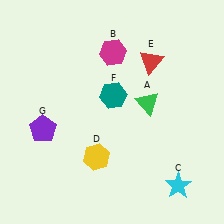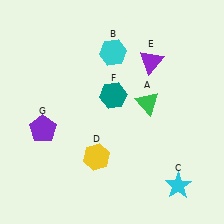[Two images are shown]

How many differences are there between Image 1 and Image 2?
There are 2 differences between the two images.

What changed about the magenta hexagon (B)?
In Image 1, B is magenta. In Image 2, it changed to cyan.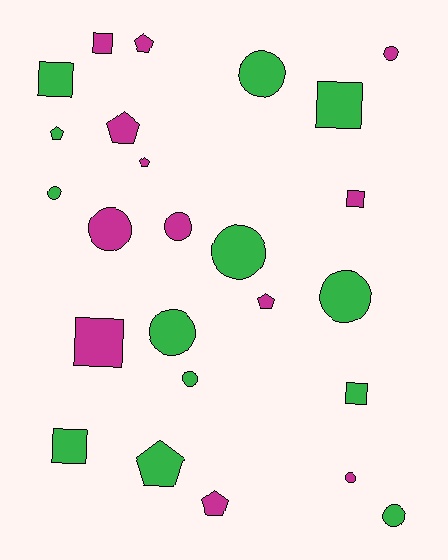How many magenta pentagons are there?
There are 5 magenta pentagons.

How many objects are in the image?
There are 25 objects.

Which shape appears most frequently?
Circle, with 11 objects.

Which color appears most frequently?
Green, with 13 objects.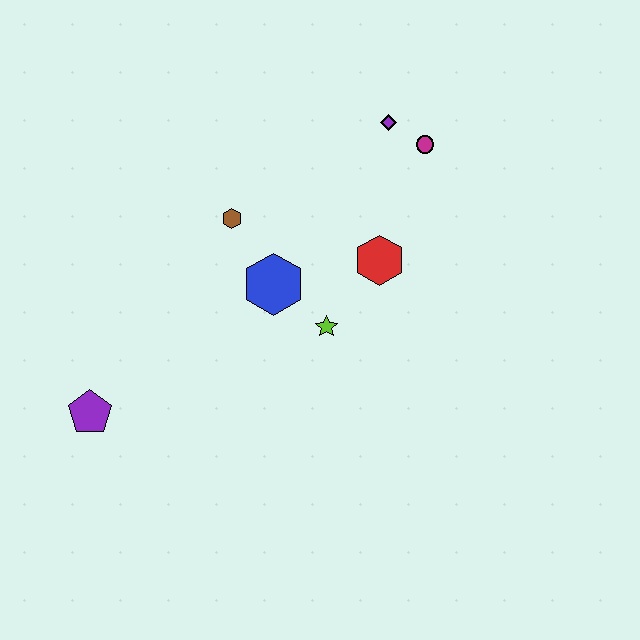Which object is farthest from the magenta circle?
The purple pentagon is farthest from the magenta circle.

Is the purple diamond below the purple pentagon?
No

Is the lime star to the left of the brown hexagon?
No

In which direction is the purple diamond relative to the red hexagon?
The purple diamond is above the red hexagon.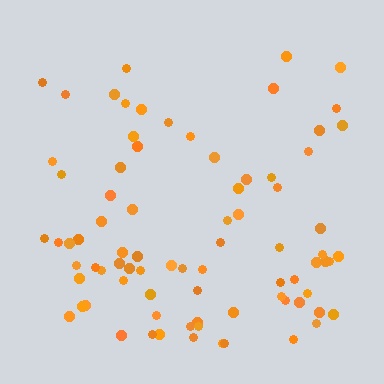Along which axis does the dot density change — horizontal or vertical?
Vertical.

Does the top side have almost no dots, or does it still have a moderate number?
Still a moderate number, just noticeably fewer than the bottom.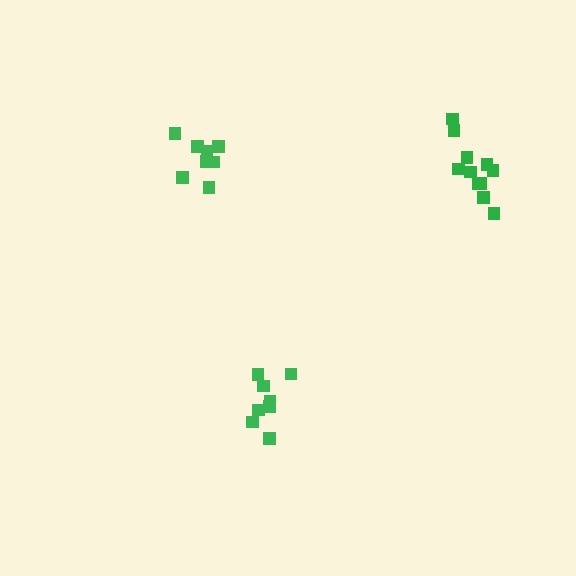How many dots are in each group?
Group 1: 8 dots, Group 2: 8 dots, Group 3: 11 dots (27 total).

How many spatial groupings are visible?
There are 3 spatial groupings.